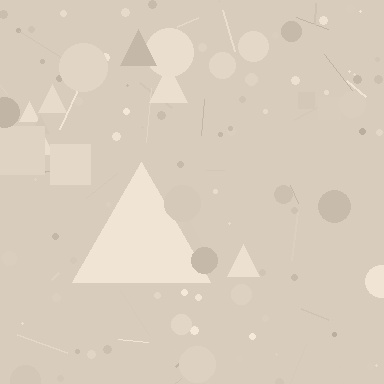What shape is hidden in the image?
A triangle is hidden in the image.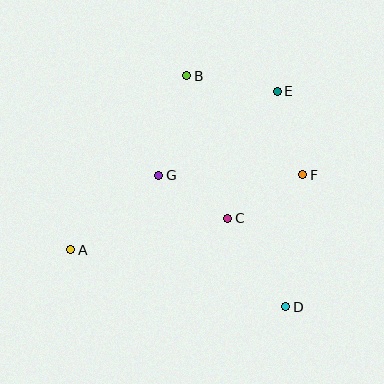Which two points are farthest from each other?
Points A and E are farthest from each other.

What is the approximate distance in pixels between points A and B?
The distance between A and B is approximately 210 pixels.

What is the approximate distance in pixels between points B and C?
The distance between B and C is approximately 148 pixels.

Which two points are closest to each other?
Points C and G are closest to each other.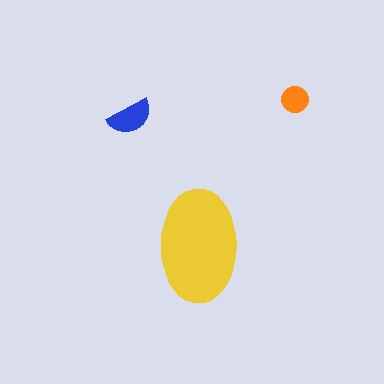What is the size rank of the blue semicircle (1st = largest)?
2nd.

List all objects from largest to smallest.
The yellow ellipse, the blue semicircle, the orange circle.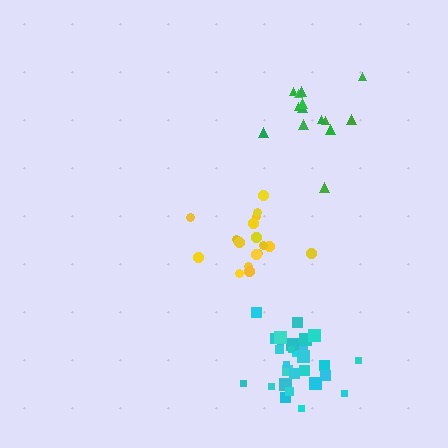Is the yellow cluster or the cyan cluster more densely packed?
Cyan.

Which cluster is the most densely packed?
Cyan.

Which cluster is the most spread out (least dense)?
Green.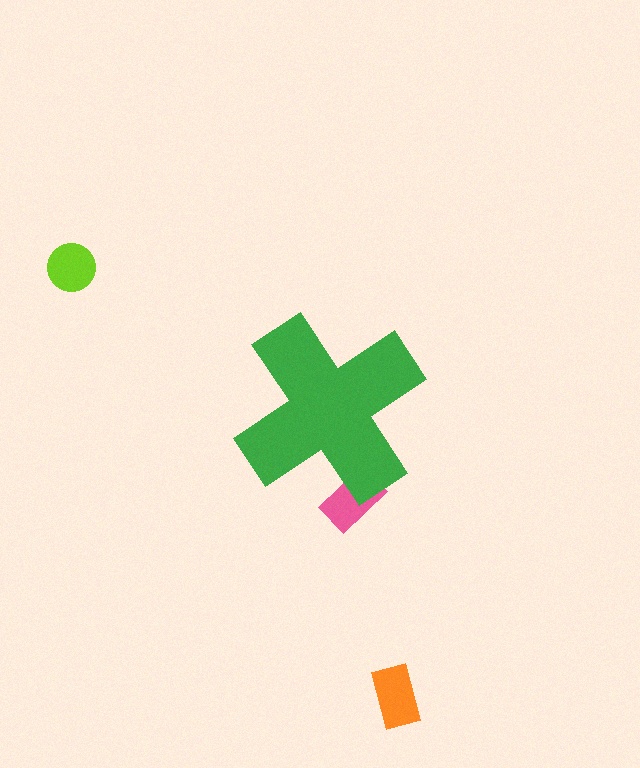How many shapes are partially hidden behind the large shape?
1 shape is partially hidden.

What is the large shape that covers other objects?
A green cross.